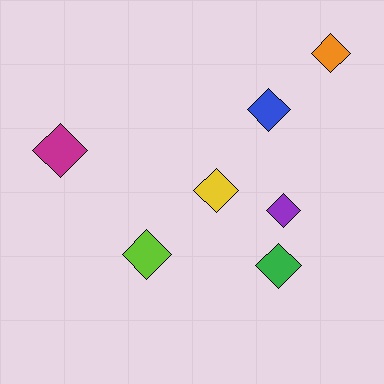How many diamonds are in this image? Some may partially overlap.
There are 7 diamonds.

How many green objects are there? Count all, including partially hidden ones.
There is 1 green object.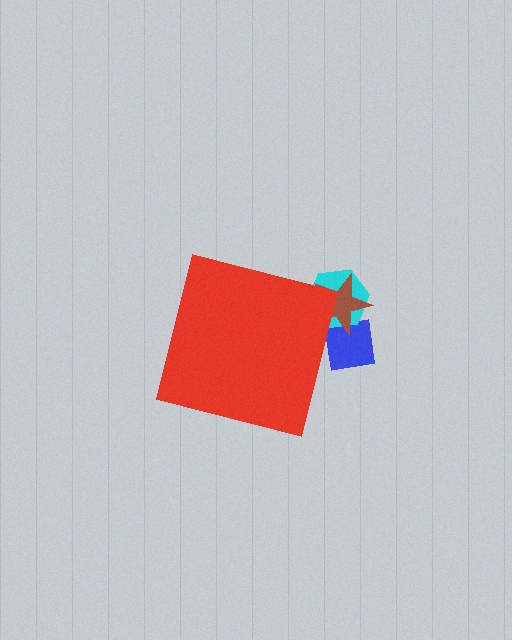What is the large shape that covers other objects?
A red square.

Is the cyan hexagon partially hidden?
Yes, the cyan hexagon is partially hidden behind the red square.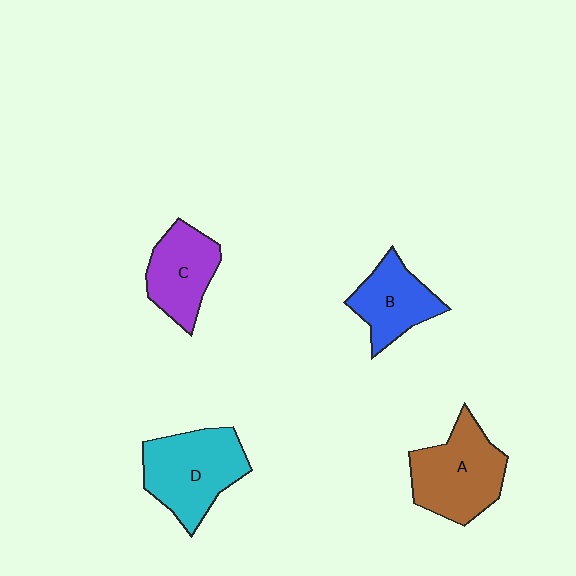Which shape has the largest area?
Shape D (cyan).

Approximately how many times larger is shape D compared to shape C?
Approximately 1.4 times.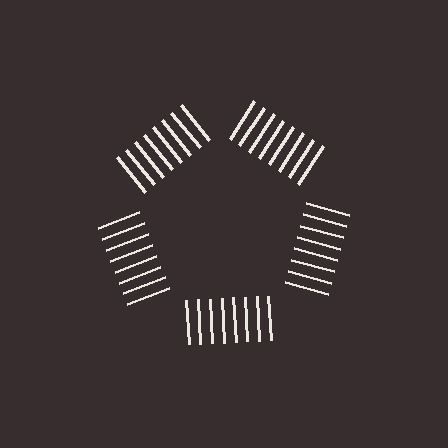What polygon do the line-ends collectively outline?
An illusory pentagon — the line segments terminate on its edges but no continuous stroke is drawn.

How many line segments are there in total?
40 — 8 along each of the 5 edges.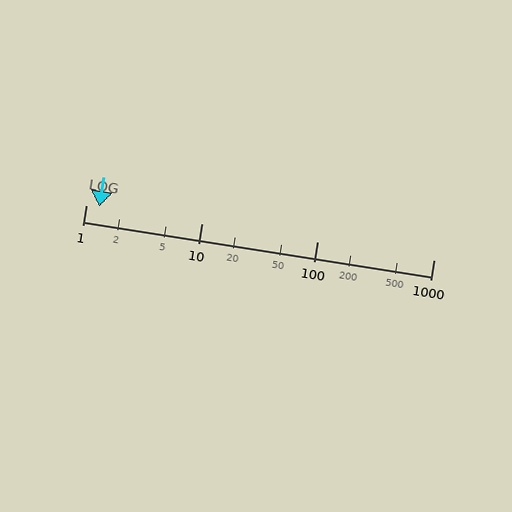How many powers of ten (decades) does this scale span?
The scale spans 3 decades, from 1 to 1000.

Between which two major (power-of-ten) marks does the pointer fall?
The pointer is between 1 and 10.